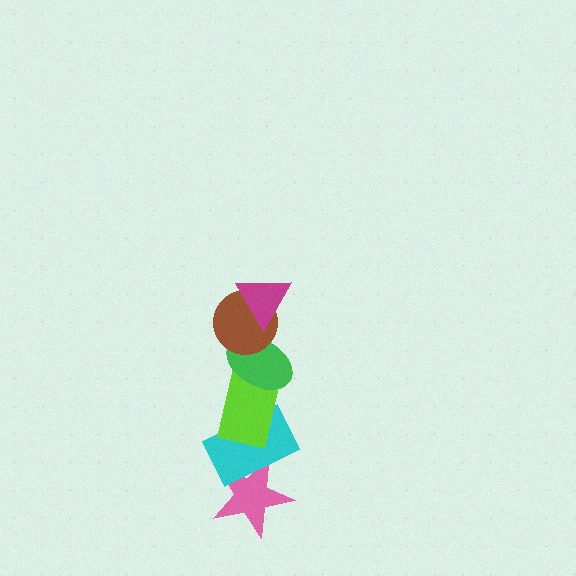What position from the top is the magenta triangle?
The magenta triangle is 1st from the top.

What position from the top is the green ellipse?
The green ellipse is 3rd from the top.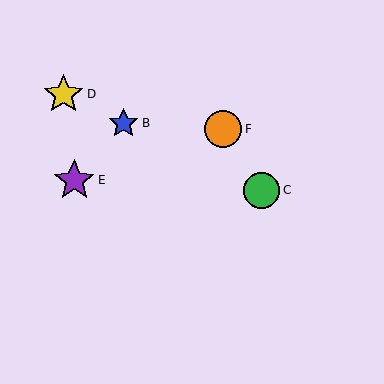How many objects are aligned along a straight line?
4 objects (A, B, C, D) are aligned along a straight line.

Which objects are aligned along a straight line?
Objects A, B, C, D are aligned along a straight line.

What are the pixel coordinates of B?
Object B is at (124, 123).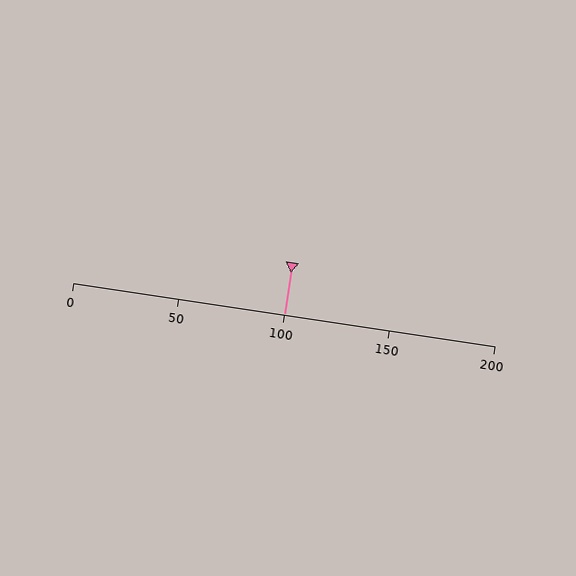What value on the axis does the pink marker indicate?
The marker indicates approximately 100.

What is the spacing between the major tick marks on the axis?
The major ticks are spaced 50 apart.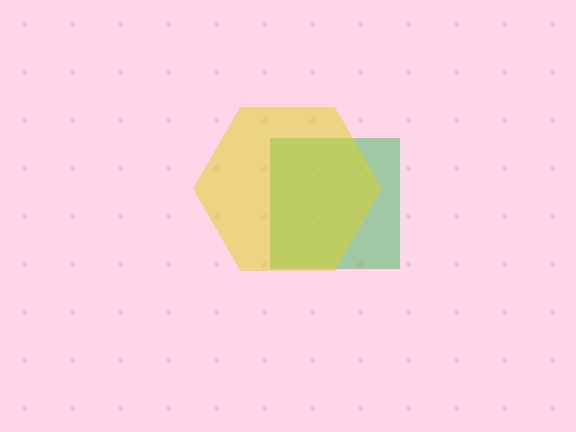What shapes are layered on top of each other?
The layered shapes are: a green square, a yellow hexagon.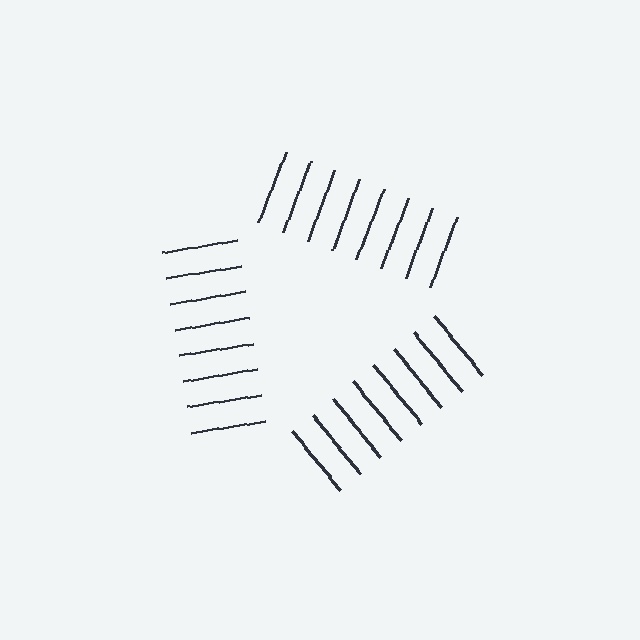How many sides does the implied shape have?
3 sides — the line-ends trace a triangle.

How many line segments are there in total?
24 — 8 along each of the 3 edges.